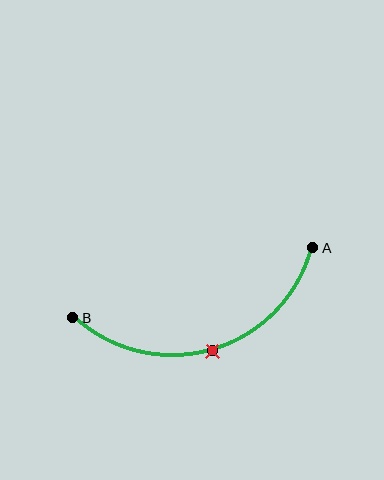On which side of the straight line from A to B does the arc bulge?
The arc bulges below the straight line connecting A and B.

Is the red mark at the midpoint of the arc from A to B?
Yes. The red mark lies on the arc at equal arc-length from both A and B — it is the arc midpoint.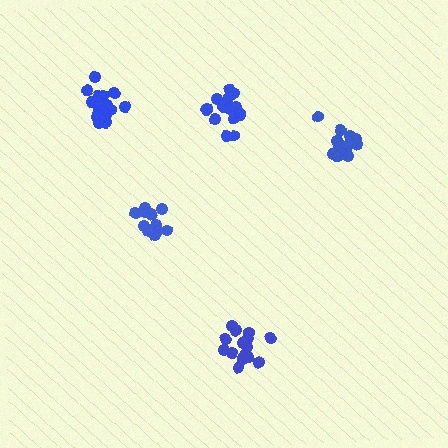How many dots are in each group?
Group 1: 11 dots, Group 2: 14 dots, Group 3: 15 dots, Group 4: 17 dots, Group 5: 16 dots (73 total).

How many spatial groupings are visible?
There are 5 spatial groupings.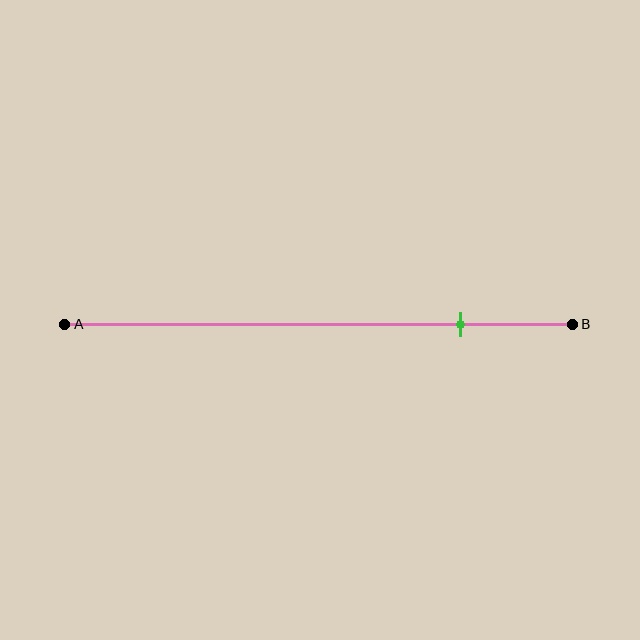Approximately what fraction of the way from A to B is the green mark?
The green mark is approximately 80% of the way from A to B.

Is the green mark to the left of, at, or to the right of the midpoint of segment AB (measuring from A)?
The green mark is to the right of the midpoint of segment AB.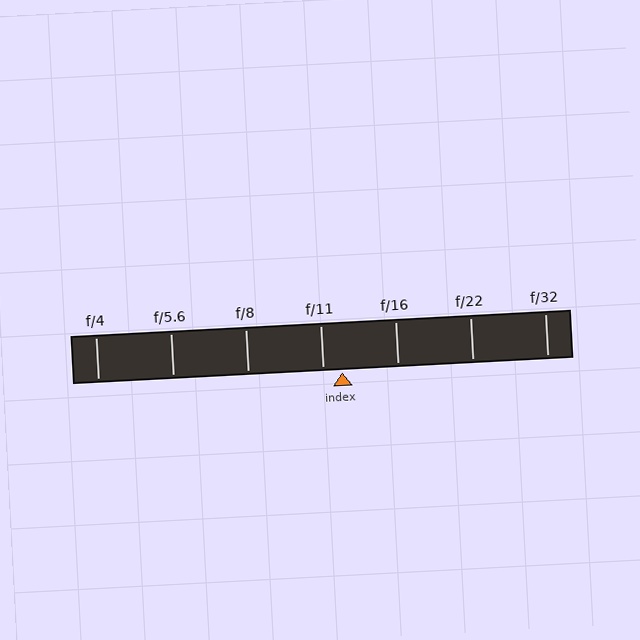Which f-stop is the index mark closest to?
The index mark is closest to f/11.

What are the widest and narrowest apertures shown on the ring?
The widest aperture shown is f/4 and the narrowest is f/32.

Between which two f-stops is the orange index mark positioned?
The index mark is between f/11 and f/16.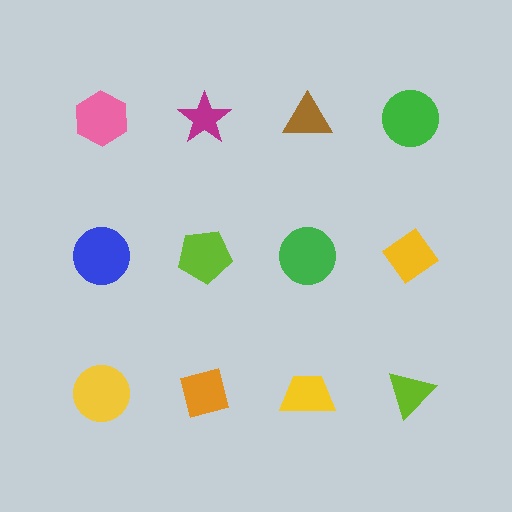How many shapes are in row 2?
4 shapes.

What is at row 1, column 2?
A magenta star.